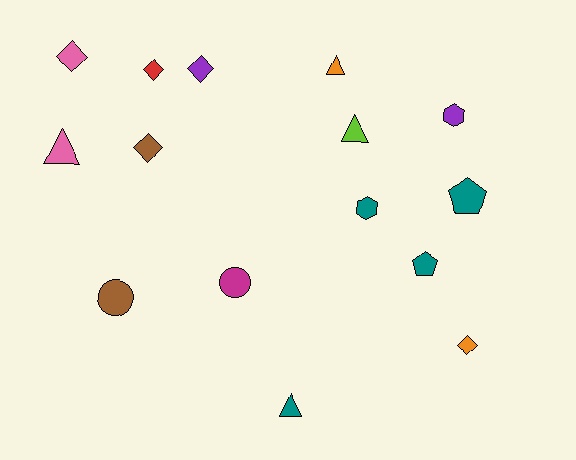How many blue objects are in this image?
There are no blue objects.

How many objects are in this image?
There are 15 objects.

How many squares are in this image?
There are no squares.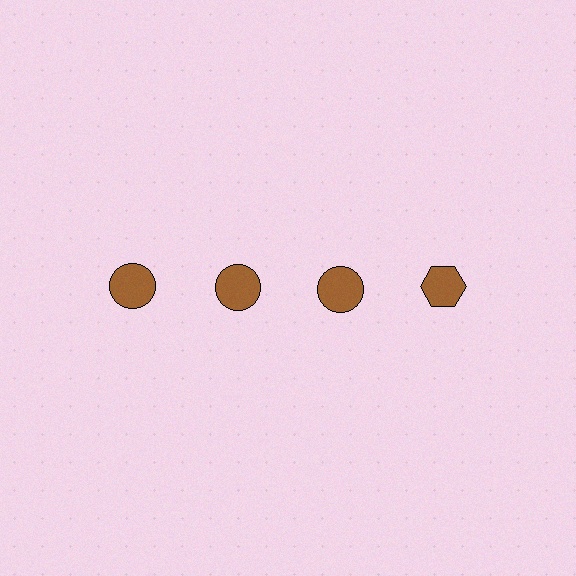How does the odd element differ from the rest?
It has a different shape: hexagon instead of circle.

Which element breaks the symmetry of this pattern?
The brown hexagon in the top row, second from right column breaks the symmetry. All other shapes are brown circles.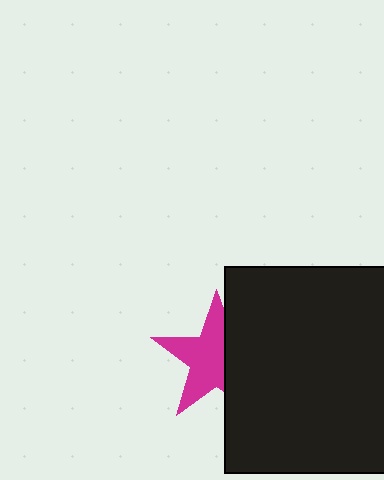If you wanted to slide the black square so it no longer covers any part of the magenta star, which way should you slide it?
Slide it right — that is the most direct way to separate the two shapes.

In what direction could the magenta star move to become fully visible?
The magenta star could move left. That would shift it out from behind the black square entirely.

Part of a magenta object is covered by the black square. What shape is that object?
It is a star.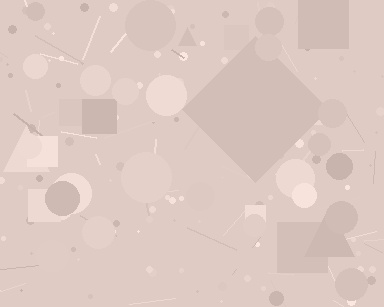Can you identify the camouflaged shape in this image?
The camouflaged shape is a diamond.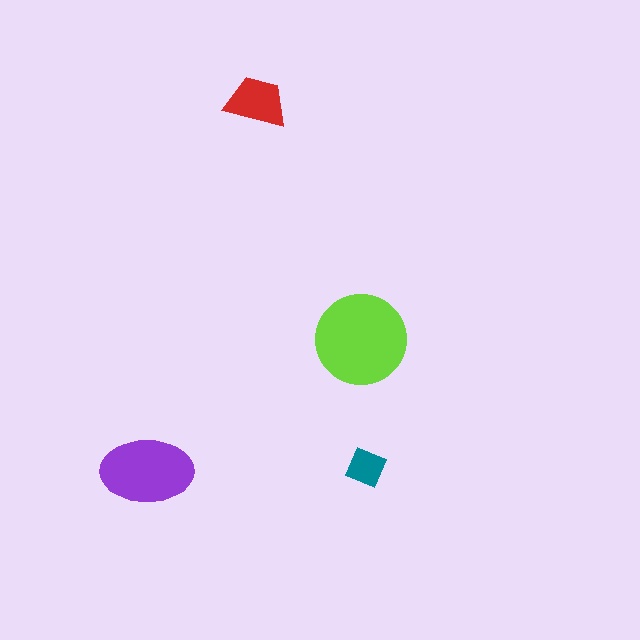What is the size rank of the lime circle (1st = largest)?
1st.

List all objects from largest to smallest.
The lime circle, the purple ellipse, the red trapezoid, the teal diamond.